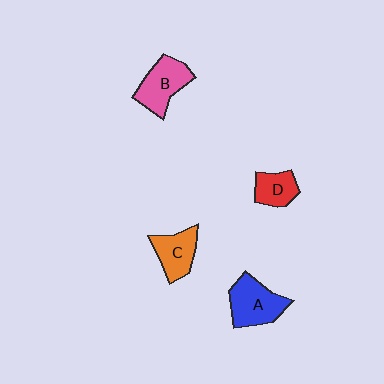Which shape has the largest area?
Shape A (blue).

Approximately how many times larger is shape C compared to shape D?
Approximately 1.2 times.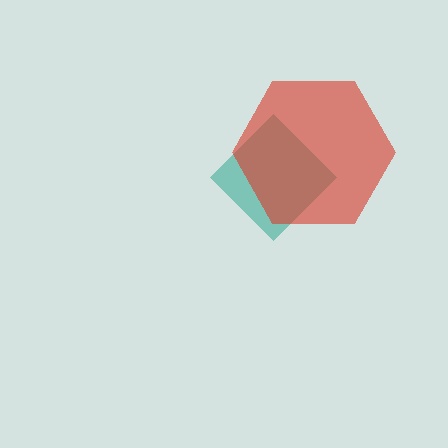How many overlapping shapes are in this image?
There are 2 overlapping shapes in the image.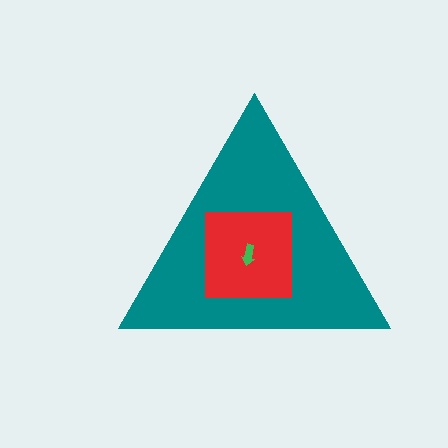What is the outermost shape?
The teal triangle.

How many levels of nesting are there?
3.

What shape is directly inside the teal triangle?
The red square.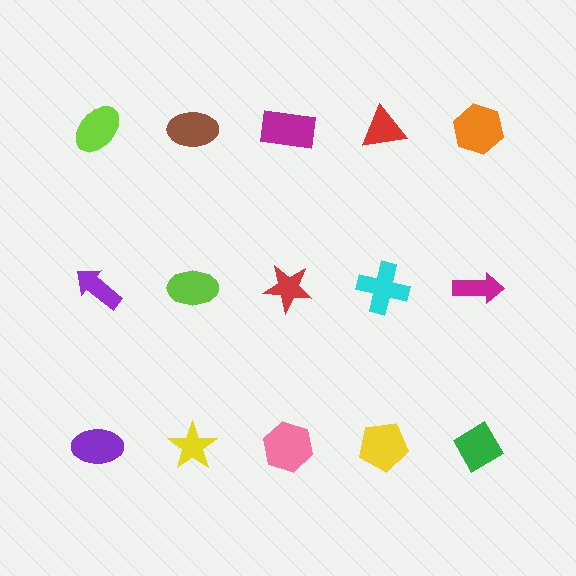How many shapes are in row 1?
5 shapes.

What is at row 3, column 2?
A yellow star.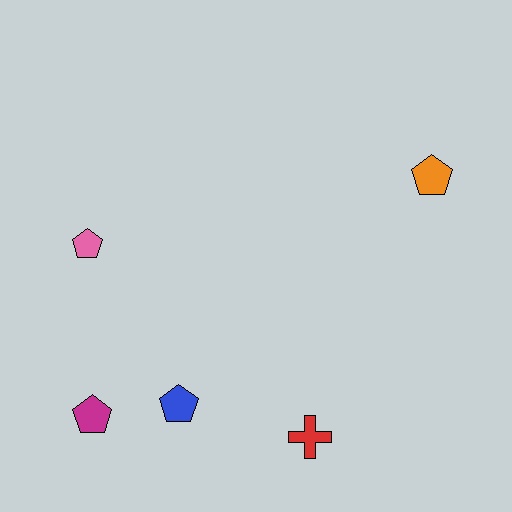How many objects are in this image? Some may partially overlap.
There are 5 objects.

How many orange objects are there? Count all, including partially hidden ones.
There is 1 orange object.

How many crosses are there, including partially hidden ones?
There is 1 cross.